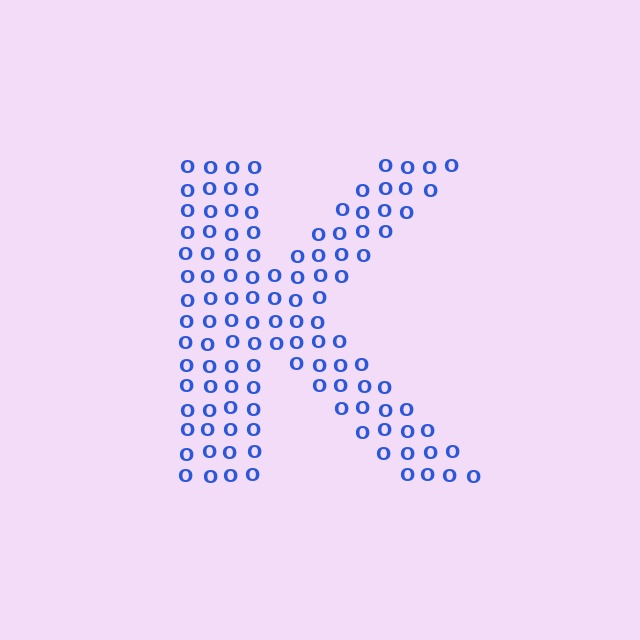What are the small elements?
The small elements are letter O's.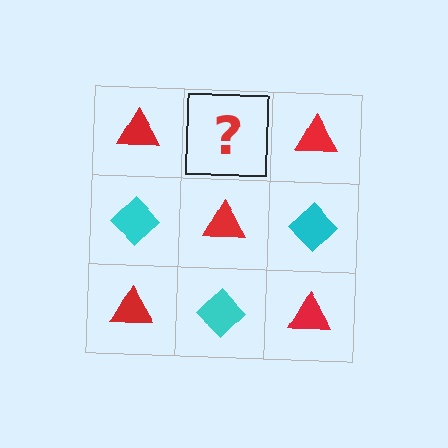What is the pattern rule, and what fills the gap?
The rule is that it alternates red triangle and cyan diamond in a checkerboard pattern. The gap should be filled with a cyan diamond.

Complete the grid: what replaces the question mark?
The question mark should be replaced with a cyan diamond.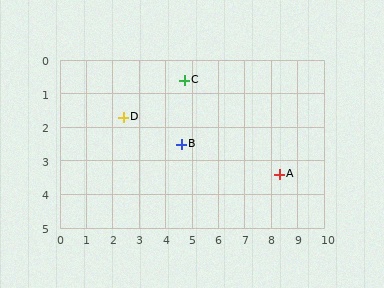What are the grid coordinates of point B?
Point B is at approximately (4.6, 2.5).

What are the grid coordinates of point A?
Point A is at approximately (8.3, 3.4).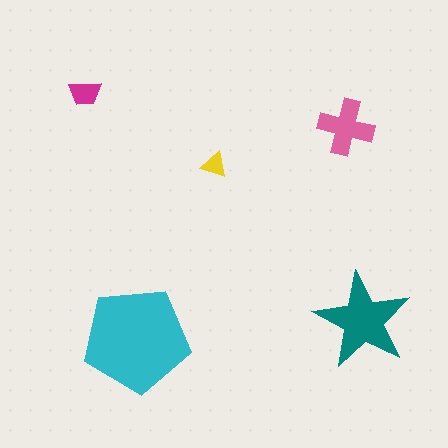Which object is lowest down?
The cyan pentagon is bottommost.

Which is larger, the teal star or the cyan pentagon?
The cyan pentagon.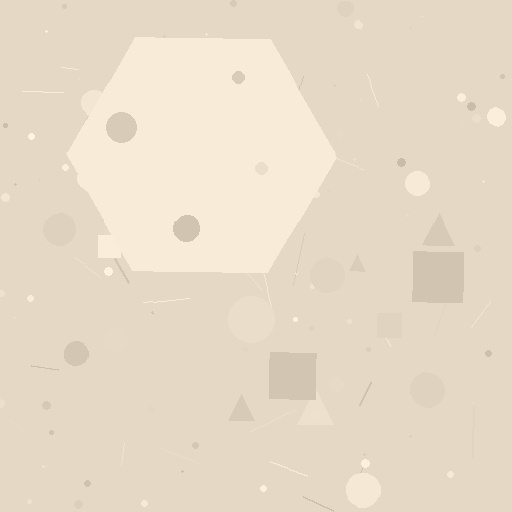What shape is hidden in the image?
A hexagon is hidden in the image.